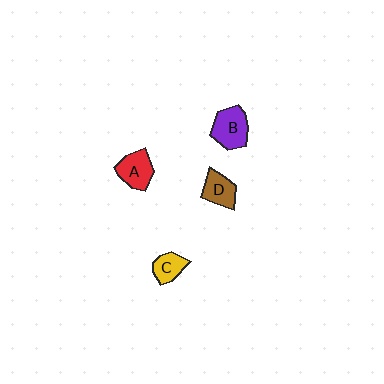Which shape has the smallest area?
Shape C (yellow).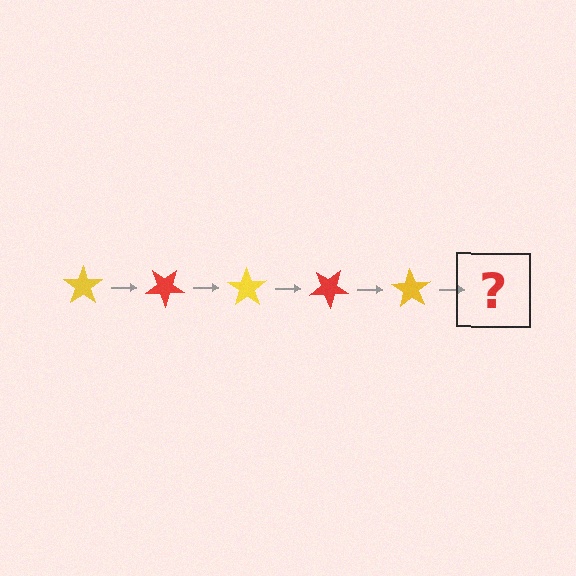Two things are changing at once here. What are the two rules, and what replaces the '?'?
The two rules are that it rotates 35 degrees each step and the color cycles through yellow and red. The '?' should be a red star, rotated 175 degrees from the start.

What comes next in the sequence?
The next element should be a red star, rotated 175 degrees from the start.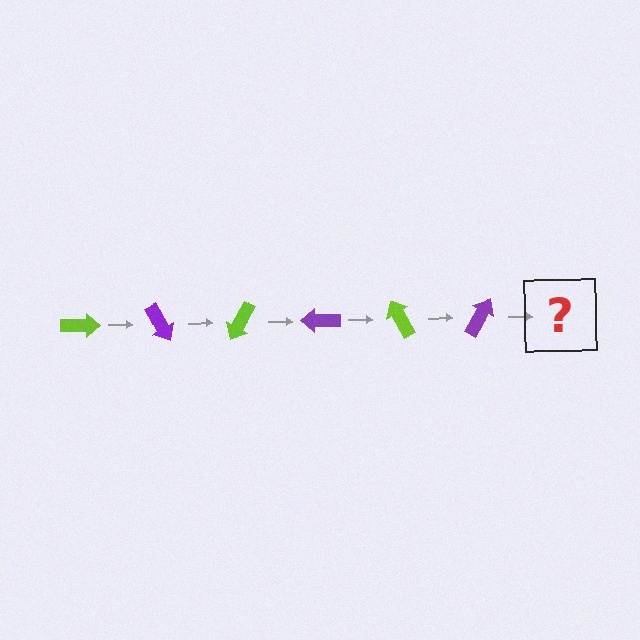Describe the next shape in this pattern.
It should be a lime arrow, rotated 360 degrees from the start.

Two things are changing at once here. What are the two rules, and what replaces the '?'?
The two rules are that it rotates 60 degrees each step and the color cycles through lime and purple. The '?' should be a lime arrow, rotated 360 degrees from the start.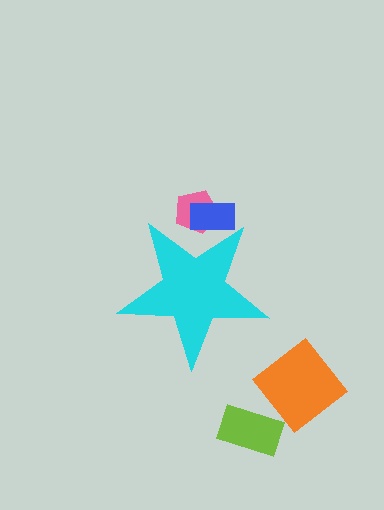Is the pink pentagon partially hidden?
Yes, the pink pentagon is partially hidden behind the cyan star.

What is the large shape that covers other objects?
A cyan star.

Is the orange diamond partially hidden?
No, the orange diamond is fully visible.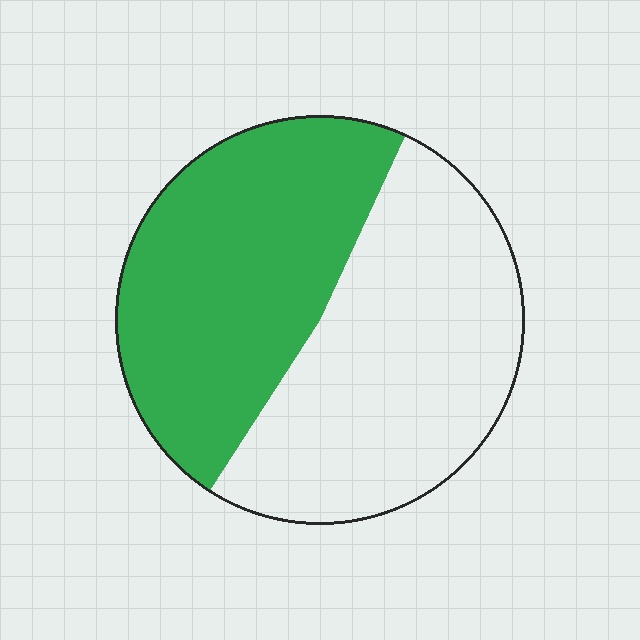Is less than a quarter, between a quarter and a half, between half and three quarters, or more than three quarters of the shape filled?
Between a quarter and a half.